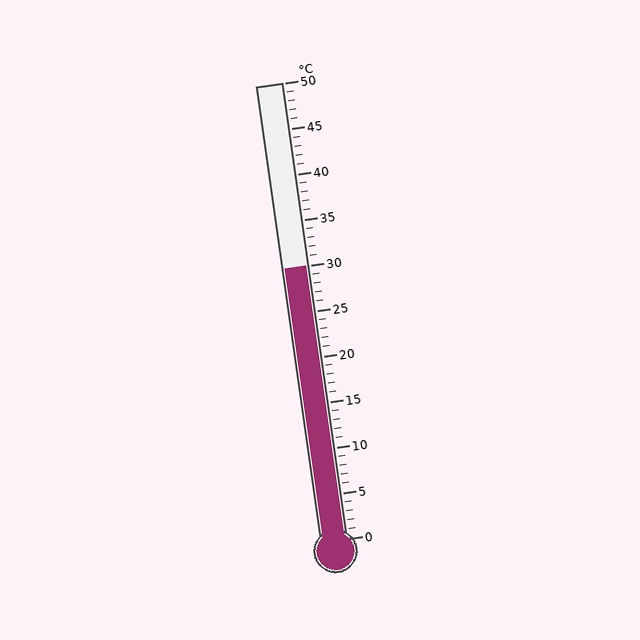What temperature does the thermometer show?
The thermometer shows approximately 30°C.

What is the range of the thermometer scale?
The thermometer scale ranges from 0°C to 50°C.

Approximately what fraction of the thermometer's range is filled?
The thermometer is filled to approximately 60% of its range.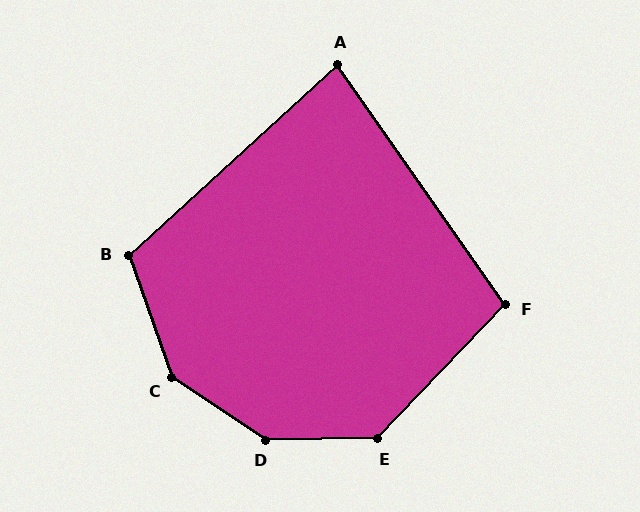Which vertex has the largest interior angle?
D, at approximately 146 degrees.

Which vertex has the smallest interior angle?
A, at approximately 83 degrees.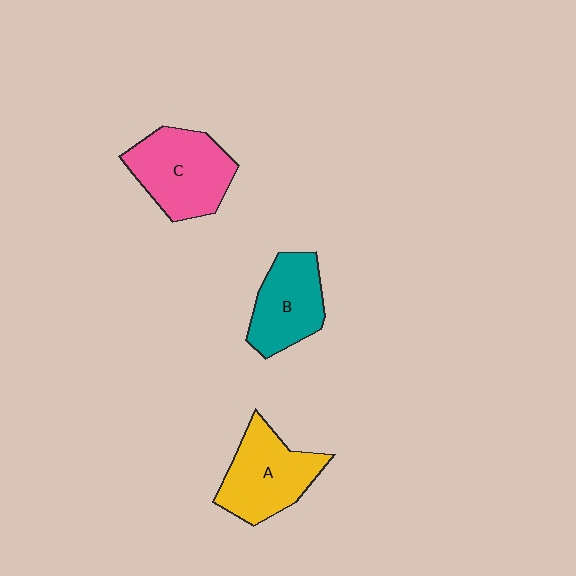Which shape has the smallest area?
Shape B (teal).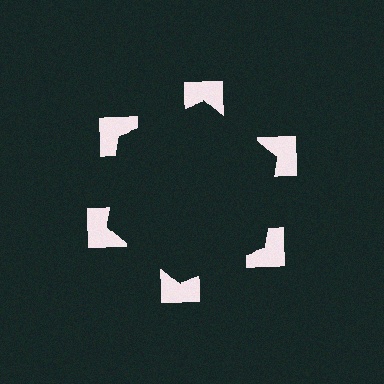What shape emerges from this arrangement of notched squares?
An illusory hexagon — its edges are inferred from the aligned wedge cuts in the notched squares, not physically drawn.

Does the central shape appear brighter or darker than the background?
It typically appears slightly darker than the background, even though no actual brightness change is drawn.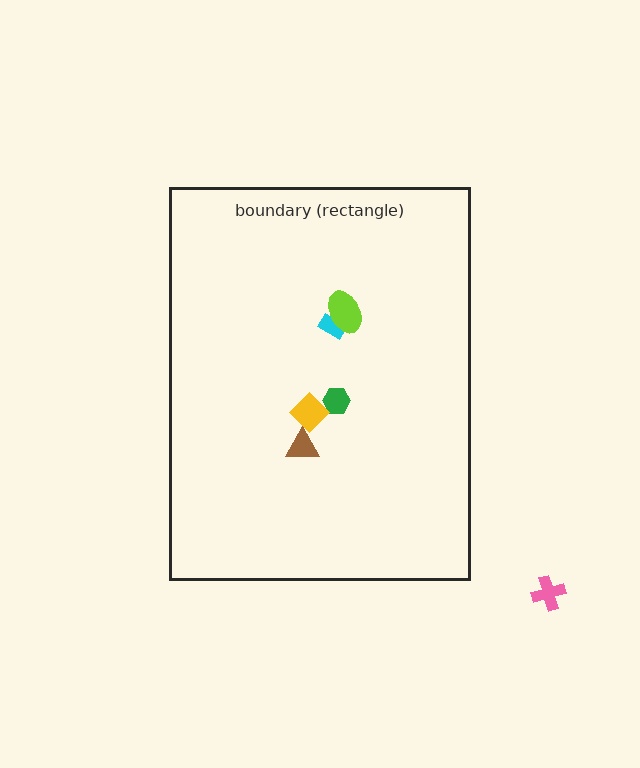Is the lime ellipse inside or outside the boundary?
Inside.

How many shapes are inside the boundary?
5 inside, 1 outside.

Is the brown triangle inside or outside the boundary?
Inside.